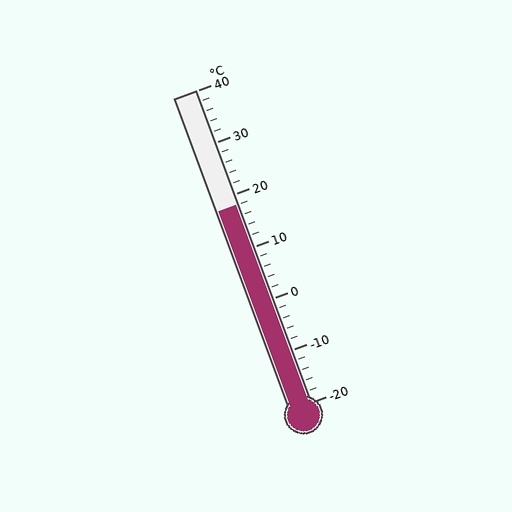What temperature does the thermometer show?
The thermometer shows approximately 18°C.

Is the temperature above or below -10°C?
The temperature is above -10°C.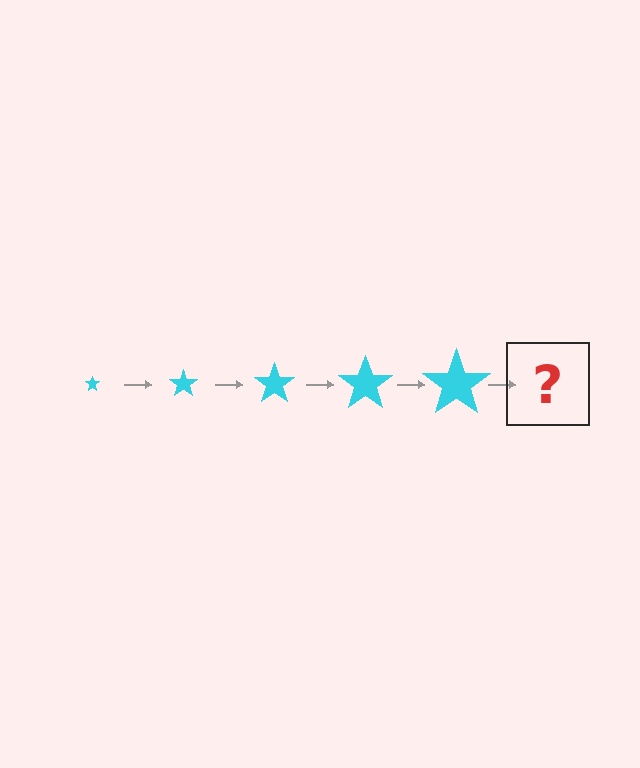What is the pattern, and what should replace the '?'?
The pattern is that the star gets progressively larger each step. The '?' should be a cyan star, larger than the previous one.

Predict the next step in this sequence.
The next step is a cyan star, larger than the previous one.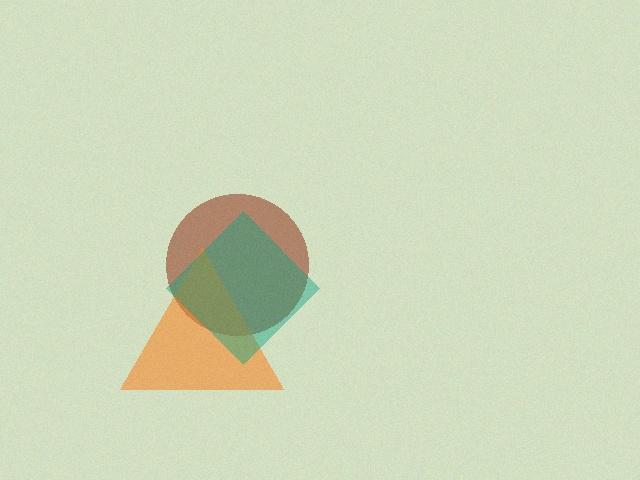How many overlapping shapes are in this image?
There are 3 overlapping shapes in the image.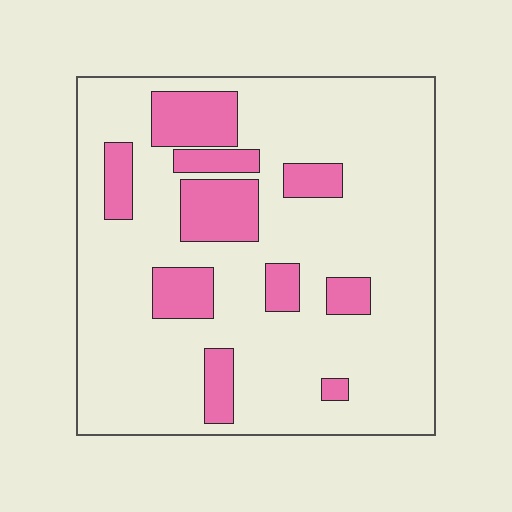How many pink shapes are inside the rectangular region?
10.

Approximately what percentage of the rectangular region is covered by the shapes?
Approximately 20%.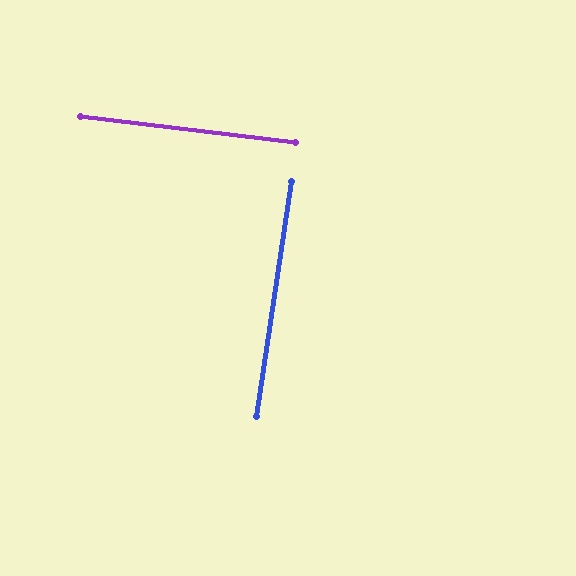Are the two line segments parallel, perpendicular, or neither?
Perpendicular — they meet at approximately 88°.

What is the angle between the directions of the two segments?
Approximately 88 degrees.